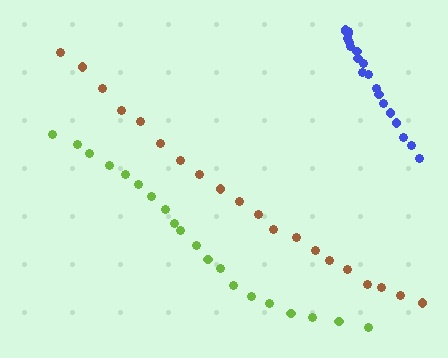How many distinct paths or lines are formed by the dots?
There are 3 distinct paths.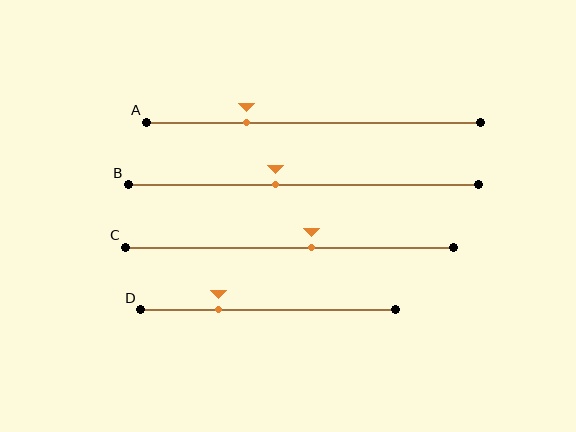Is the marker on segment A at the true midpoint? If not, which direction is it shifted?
No, the marker on segment A is shifted to the left by about 20% of the segment length.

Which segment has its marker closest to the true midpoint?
Segment C has its marker closest to the true midpoint.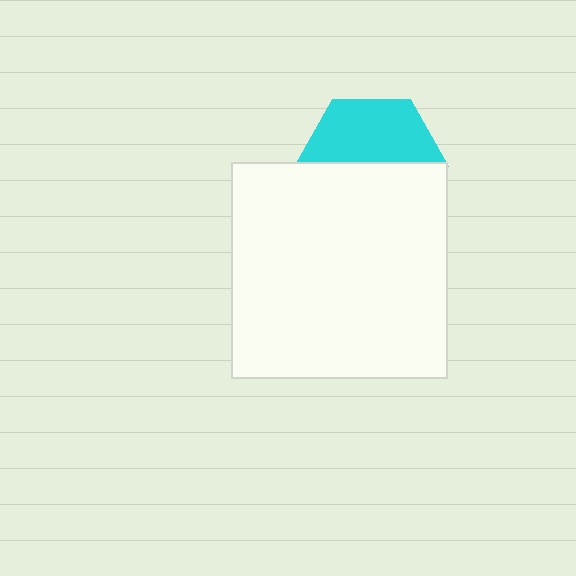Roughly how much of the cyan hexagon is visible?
About half of it is visible (roughly 45%).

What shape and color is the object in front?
The object in front is a white square.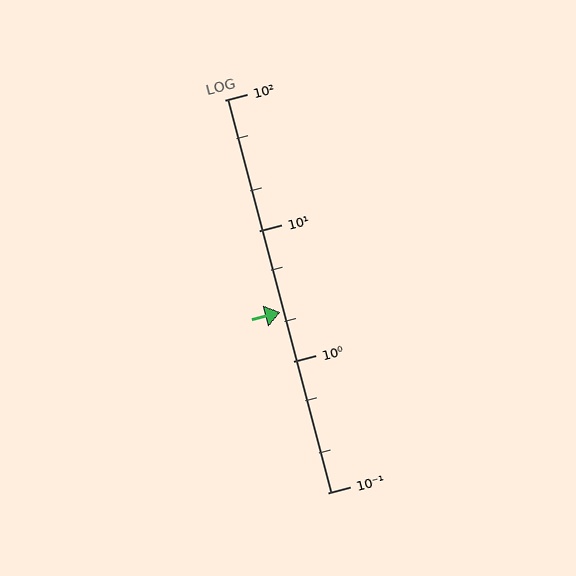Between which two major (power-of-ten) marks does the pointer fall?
The pointer is between 1 and 10.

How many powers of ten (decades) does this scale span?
The scale spans 3 decades, from 0.1 to 100.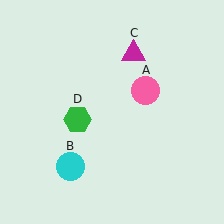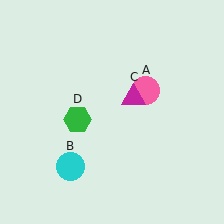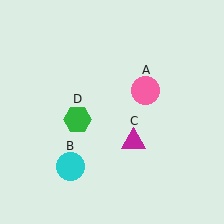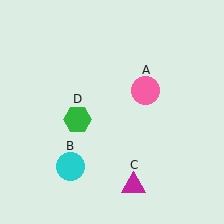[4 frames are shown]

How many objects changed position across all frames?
1 object changed position: magenta triangle (object C).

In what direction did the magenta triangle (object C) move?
The magenta triangle (object C) moved down.